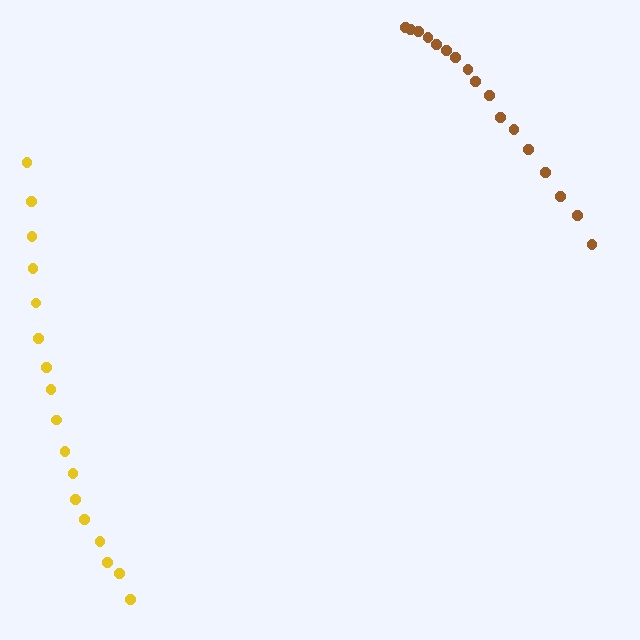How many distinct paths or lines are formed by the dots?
There are 2 distinct paths.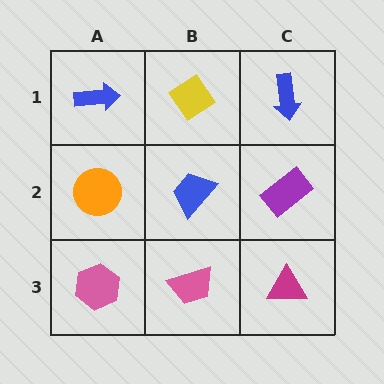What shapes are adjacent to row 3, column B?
A blue trapezoid (row 2, column B), a pink hexagon (row 3, column A), a magenta triangle (row 3, column C).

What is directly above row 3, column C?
A purple rectangle.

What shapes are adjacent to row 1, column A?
An orange circle (row 2, column A), a yellow diamond (row 1, column B).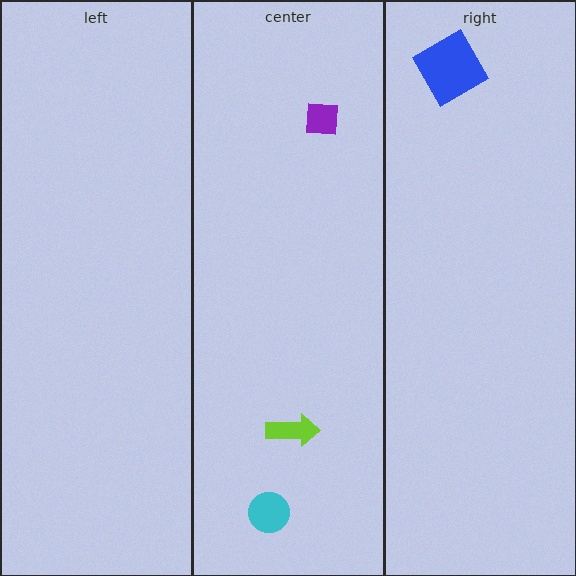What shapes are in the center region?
The lime arrow, the cyan circle, the purple square.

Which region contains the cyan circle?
The center region.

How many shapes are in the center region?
3.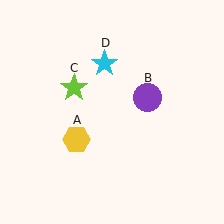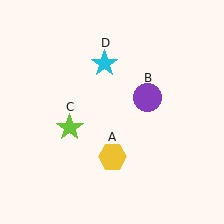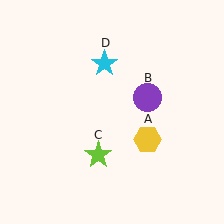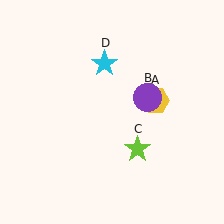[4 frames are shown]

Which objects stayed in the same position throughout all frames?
Purple circle (object B) and cyan star (object D) remained stationary.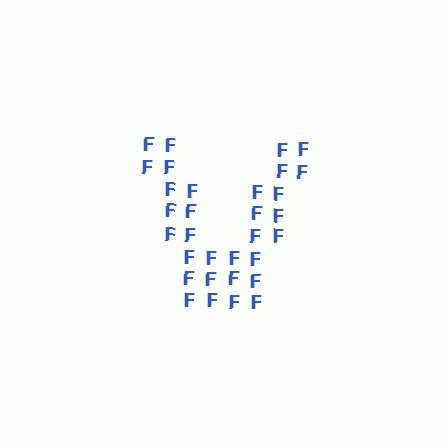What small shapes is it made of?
It is made of small letter F's.